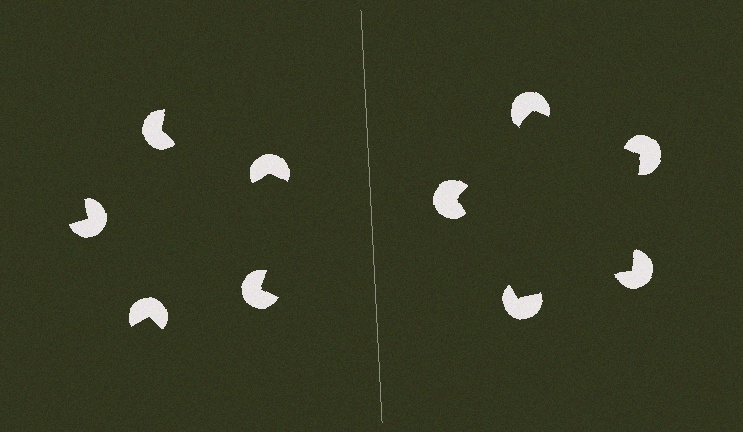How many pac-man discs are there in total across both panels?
10 — 5 on each side.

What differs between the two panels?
The pac-man discs are positioned identically on both sides; only the wedge orientations differ. On the right they align to a pentagon; on the left they are misaligned.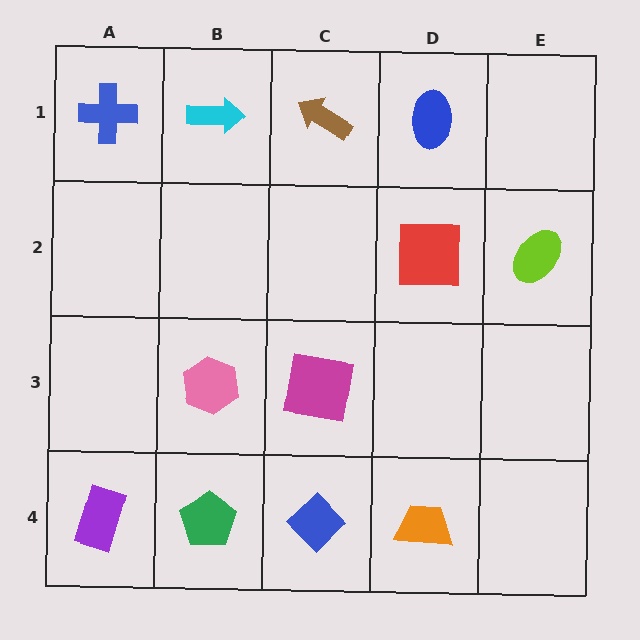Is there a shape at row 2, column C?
No, that cell is empty.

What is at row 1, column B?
A cyan arrow.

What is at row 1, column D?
A blue ellipse.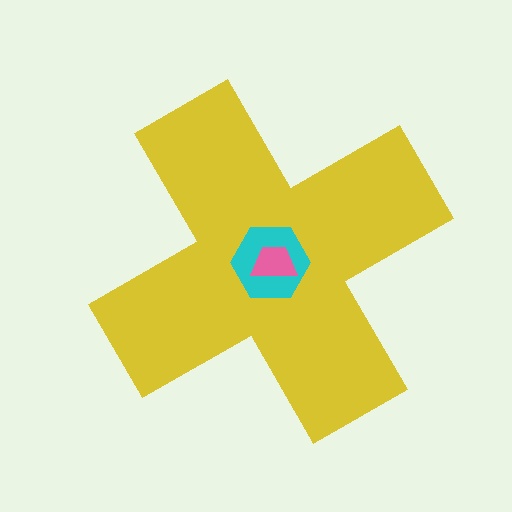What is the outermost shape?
The yellow cross.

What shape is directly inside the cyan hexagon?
The pink trapezoid.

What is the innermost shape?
The pink trapezoid.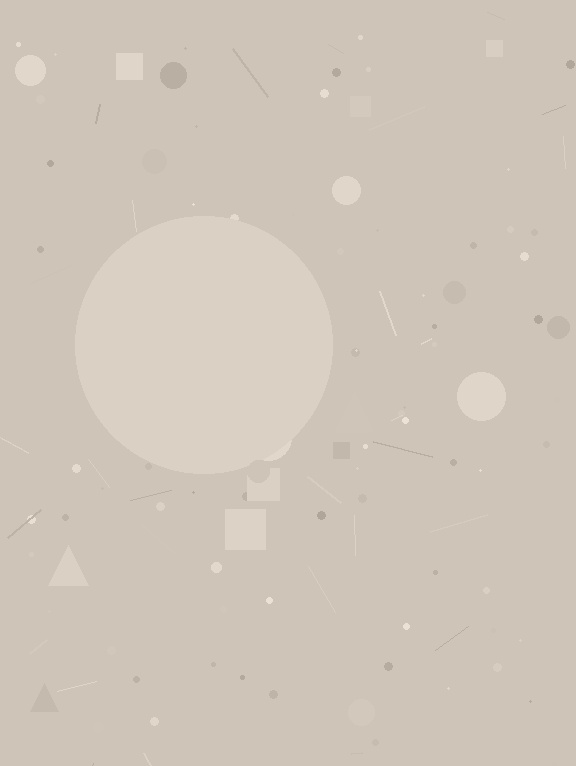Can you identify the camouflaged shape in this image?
The camouflaged shape is a circle.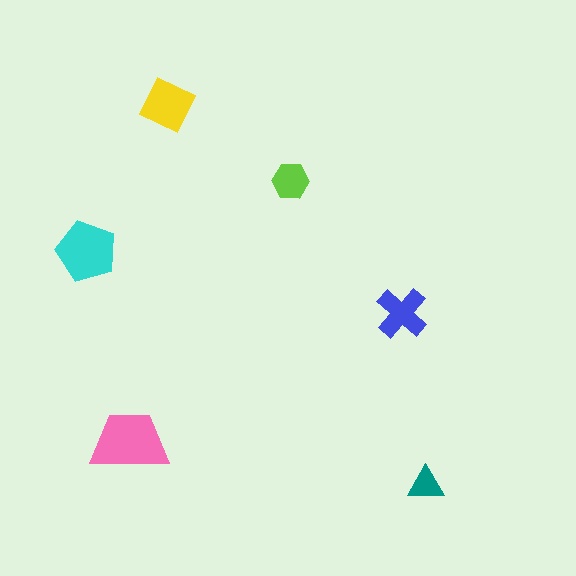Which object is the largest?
The pink trapezoid.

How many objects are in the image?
There are 6 objects in the image.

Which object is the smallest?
The teal triangle.